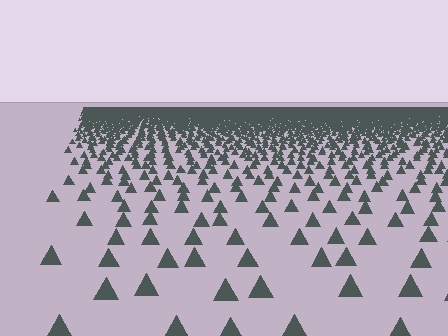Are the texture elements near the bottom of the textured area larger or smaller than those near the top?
Larger. Near the bottom, elements are closer to the viewer and appear at a bigger on-screen size.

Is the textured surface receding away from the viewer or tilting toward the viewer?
The surface is receding away from the viewer. Texture elements get smaller and denser toward the top.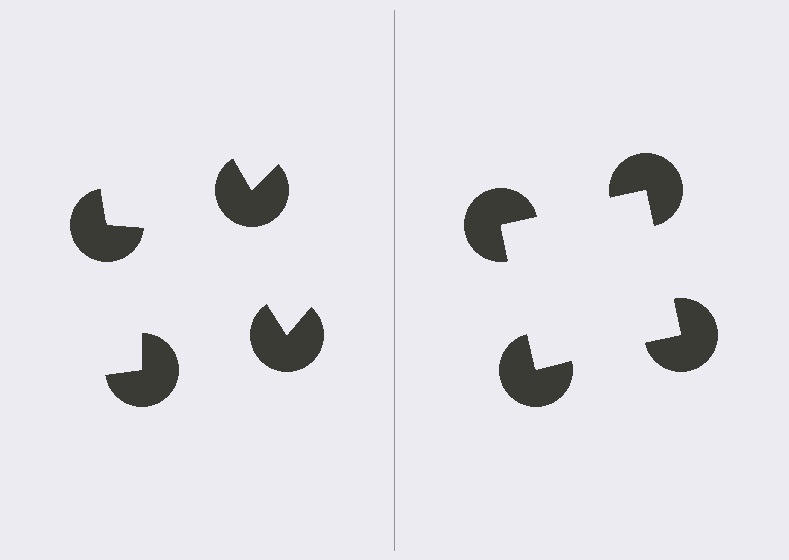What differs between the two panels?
The pac-man discs are positioned identically on both sides; only the wedge orientations differ. On the right they align to a square; on the left they are misaligned.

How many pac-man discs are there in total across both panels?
8 — 4 on each side.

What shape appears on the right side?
An illusory square.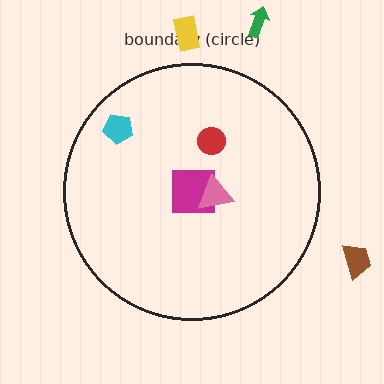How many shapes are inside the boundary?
4 inside, 3 outside.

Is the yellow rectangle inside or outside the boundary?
Outside.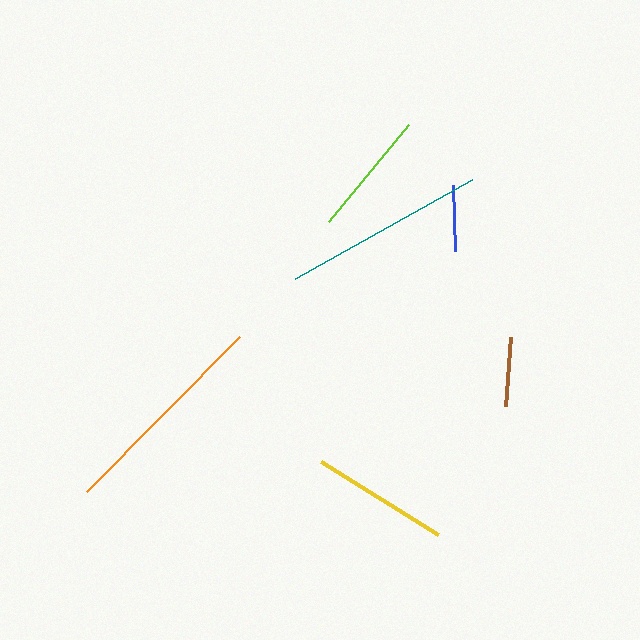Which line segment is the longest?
The orange line is the longest at approximately 217 pixels.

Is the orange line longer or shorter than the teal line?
The orange line is longer than the teal line.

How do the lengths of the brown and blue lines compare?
The brown and blue lines are approximately the same length.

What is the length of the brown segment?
The brown segment is approximately 69 pixels long.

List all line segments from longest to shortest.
From longest to shortest: orange, teal, yellow, lime, brown, blue.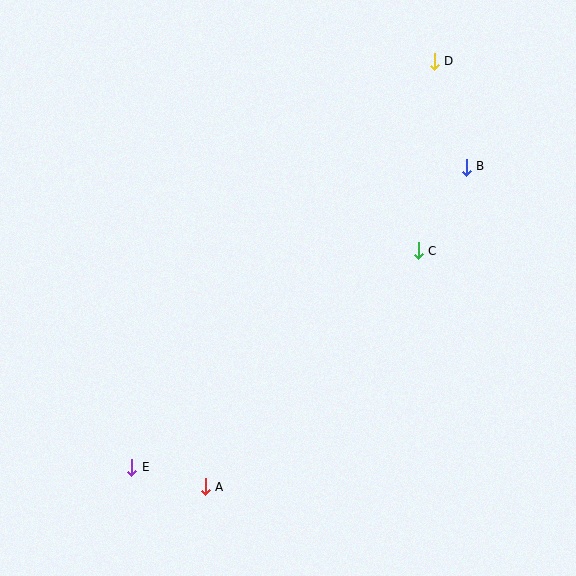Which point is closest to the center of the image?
Point C at (418, 251) is closest to the center.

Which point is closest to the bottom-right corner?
Point C is closest to the bottom-right corner.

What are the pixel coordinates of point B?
Point B is at (466, 167).